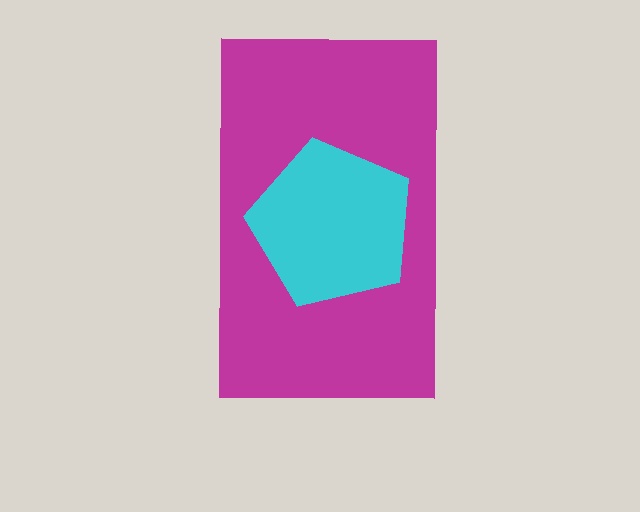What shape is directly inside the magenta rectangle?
The cyan pentagon.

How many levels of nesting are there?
2.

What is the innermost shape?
The cyan pentagon.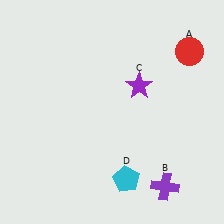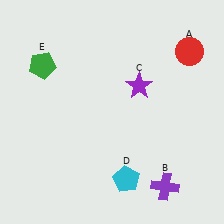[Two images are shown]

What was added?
A green pentagon (E) was added in Image 2.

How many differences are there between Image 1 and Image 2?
There is 1 difference between the two images.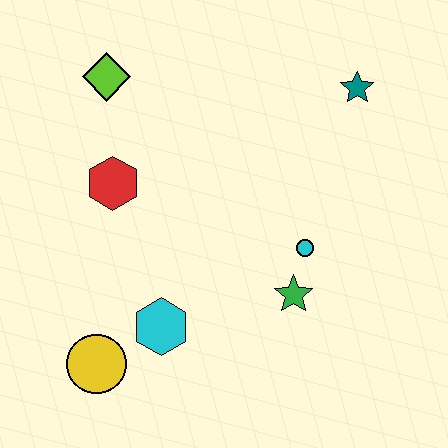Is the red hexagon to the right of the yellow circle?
Yes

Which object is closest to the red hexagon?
The lime diamond is closest to the red hexagon.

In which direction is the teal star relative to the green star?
The teal star is above the green star.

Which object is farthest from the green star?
The lime diamond is farthest from the green star.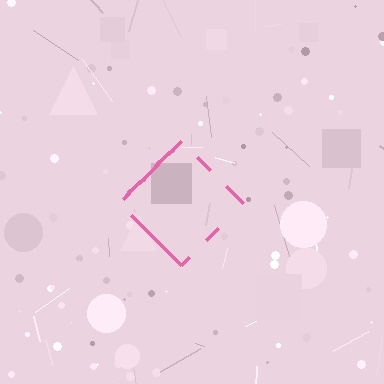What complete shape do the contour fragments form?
The contour fragments form a diamond.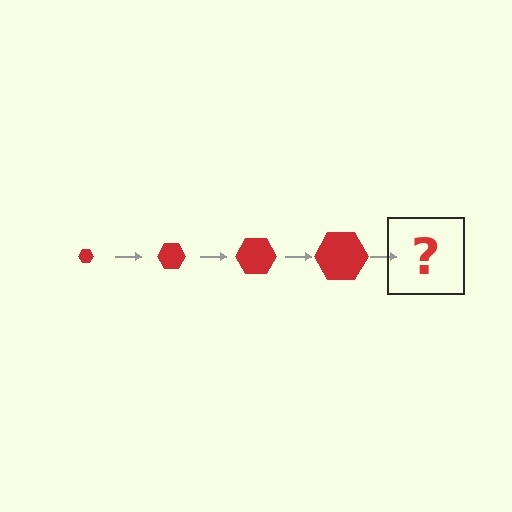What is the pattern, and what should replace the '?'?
The pattern is that the hexagon gets progressively larger each step. The '?' should be a red hexagon, larger than the previous one.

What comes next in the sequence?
The next element should be a red hexagon, larger than the previous one.